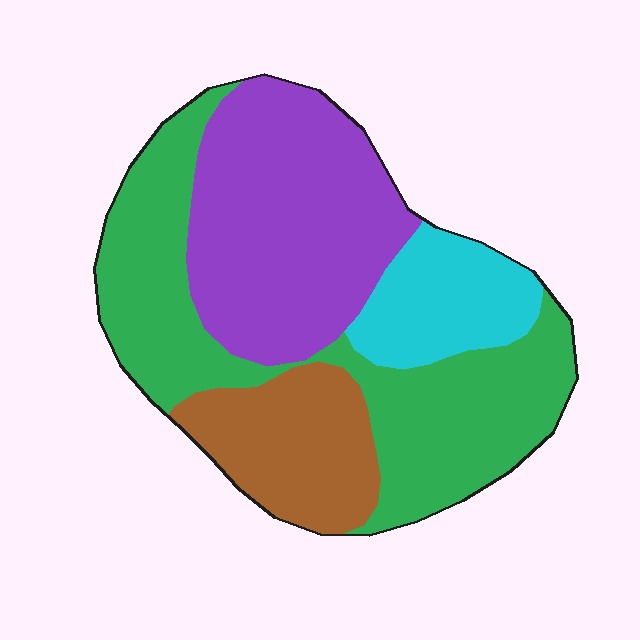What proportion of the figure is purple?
Purple takes up between a sixth and a third of the figure.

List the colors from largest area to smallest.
From largest to smallest: green, purple, brown, cyan.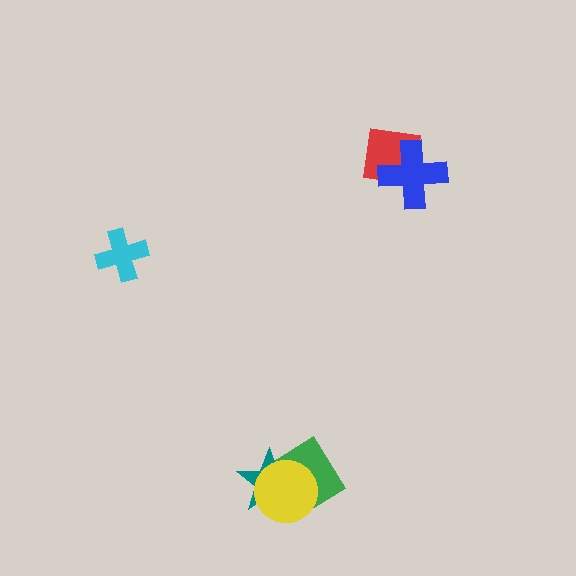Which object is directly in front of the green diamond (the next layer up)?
The teal star is directly in front of the green diamond.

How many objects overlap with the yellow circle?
2 objects overlap with the yellow circle.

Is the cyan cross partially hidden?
No, no other shape covers it.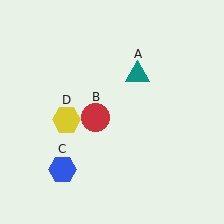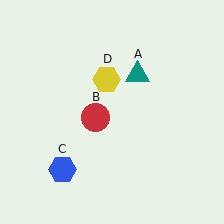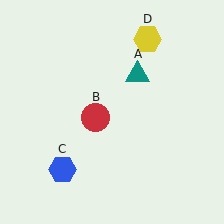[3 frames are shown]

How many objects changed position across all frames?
1 object changed position: yellow hexagon (object D).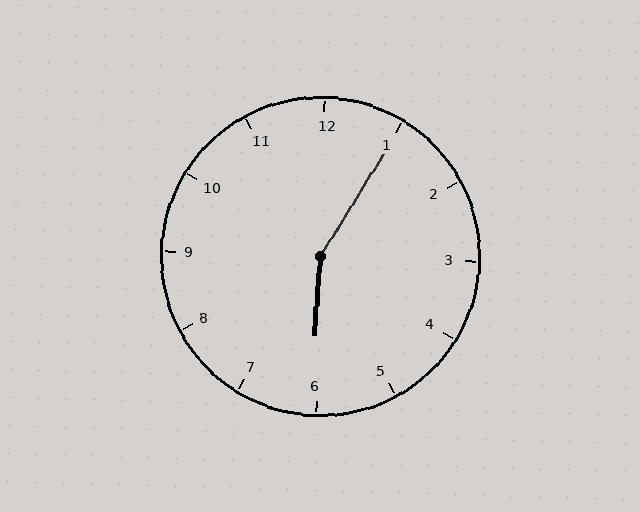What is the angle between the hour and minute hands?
Approximately 152 degrees.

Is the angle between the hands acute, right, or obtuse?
It is obtuse.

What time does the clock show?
6:05.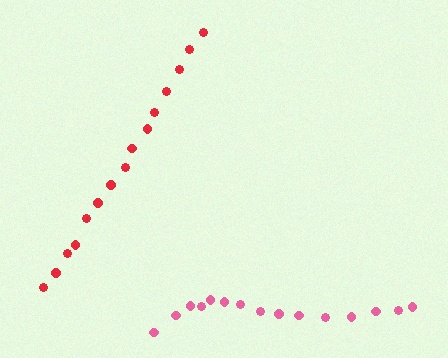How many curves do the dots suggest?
There are 2 distinct paths.